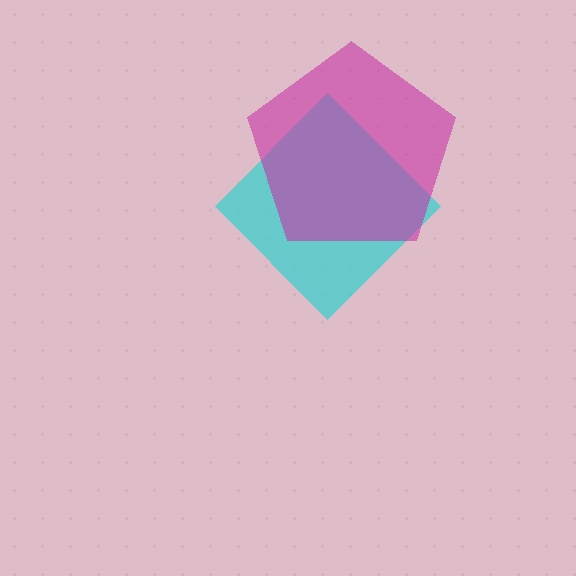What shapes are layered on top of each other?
The layered shapes are: a cyan diamond, a magenta pentagon.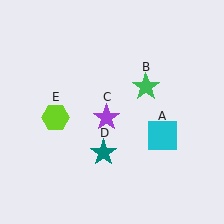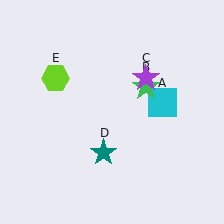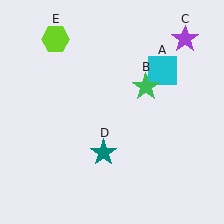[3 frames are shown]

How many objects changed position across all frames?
3 objects changed position: cyan square (object A), purple star (object C), lime hexagon (object E).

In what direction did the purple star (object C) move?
The purple star (object C) moved up and to the right.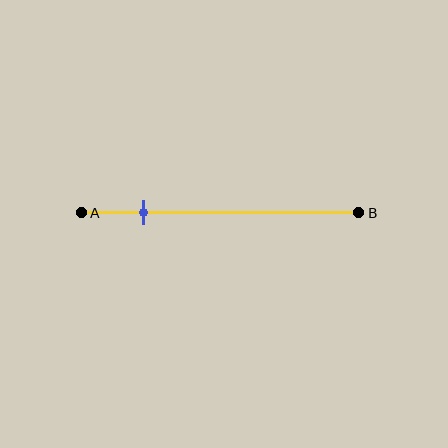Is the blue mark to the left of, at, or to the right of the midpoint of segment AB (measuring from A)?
The blue mark is to the left of the midpoint of segment AB.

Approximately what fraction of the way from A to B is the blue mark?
The blue mark is approximately 25% of the way from A to B.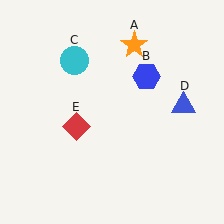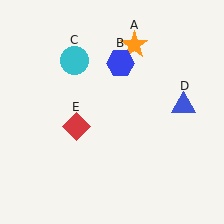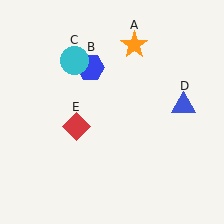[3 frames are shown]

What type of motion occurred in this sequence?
The blue hexagon (object B) rotated counterclockwise around the center of the scene.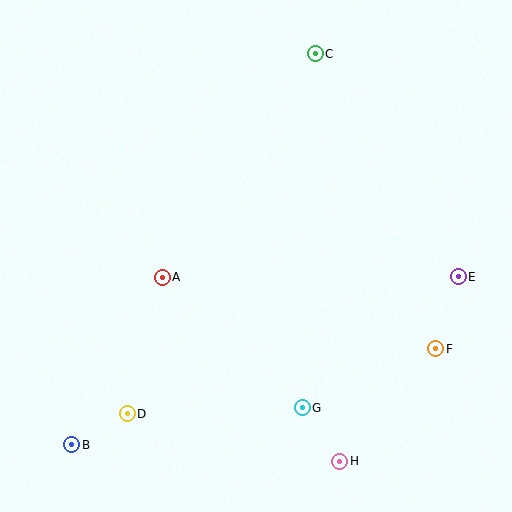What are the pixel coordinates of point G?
Point G is at (302, 408).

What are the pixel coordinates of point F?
Point F is at (436, 349).